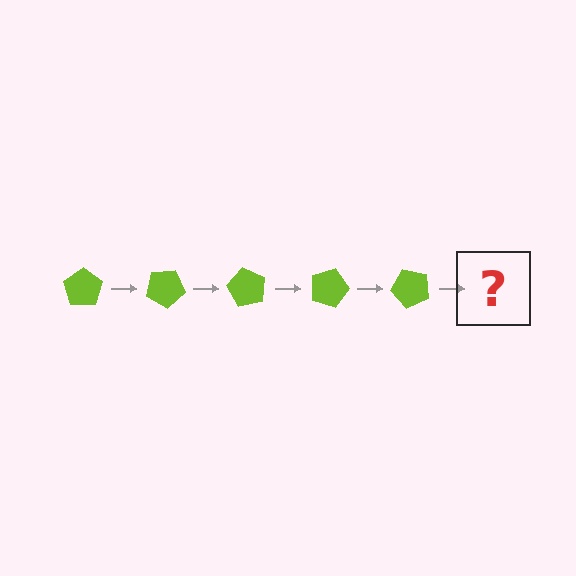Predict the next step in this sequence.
The next step is a lime pentagon rotated 150 degrees.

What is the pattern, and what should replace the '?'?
The pattern is that the pentagon rotates 30 degrees each step. The '?' should be a lime pentagon rotated 150 degrees.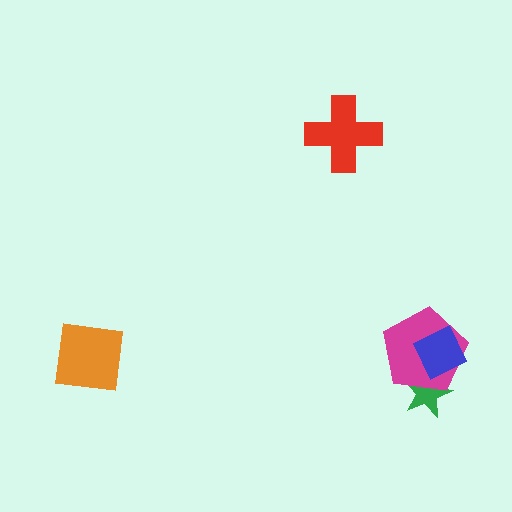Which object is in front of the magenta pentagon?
The blue diamond is in front of the magenta pentagon.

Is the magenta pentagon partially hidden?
Yes, it is partially covered by another shape.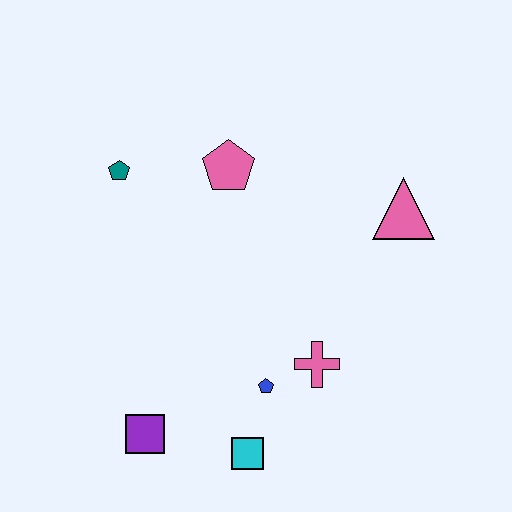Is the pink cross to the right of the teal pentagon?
Yes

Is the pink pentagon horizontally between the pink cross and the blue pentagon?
No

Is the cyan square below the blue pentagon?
Yes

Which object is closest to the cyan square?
The blue pentagon is closest to the cyan square.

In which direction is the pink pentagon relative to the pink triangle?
The pink pentagon is to the left of the pink triangle.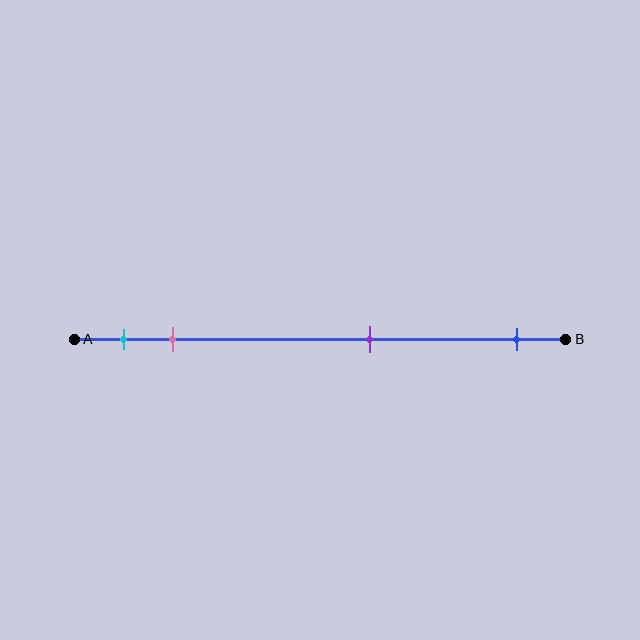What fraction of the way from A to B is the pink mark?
The pink mark is approximately 20% (0.2) of the way from A to B.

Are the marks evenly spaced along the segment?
No, the marks are not evenly spaced.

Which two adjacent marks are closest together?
The cyan and pink marks are the closest adjacent pair.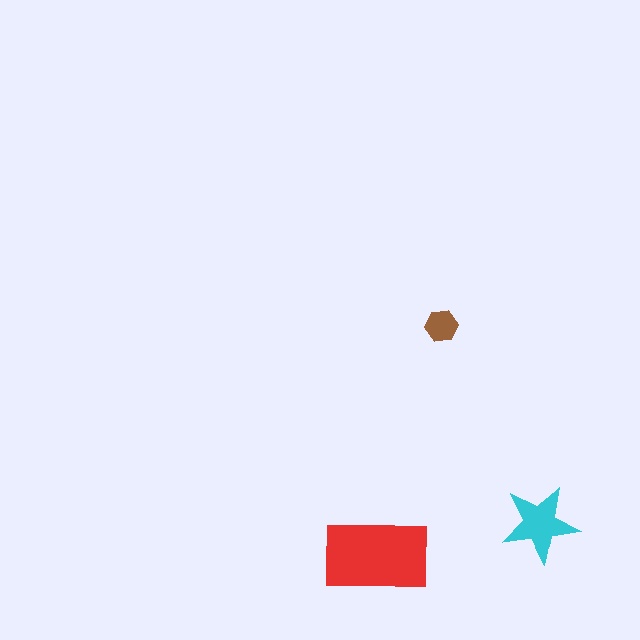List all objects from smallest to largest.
The brown hexagon, the cyan star, the red rectangle.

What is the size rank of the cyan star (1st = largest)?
2nd.